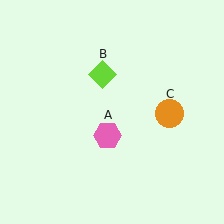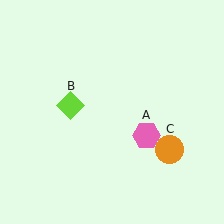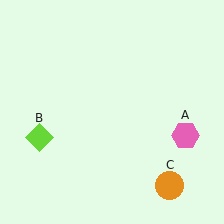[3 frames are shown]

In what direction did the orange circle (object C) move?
The orange circle (object C) moved down.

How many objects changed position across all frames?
3 objects changed position: pink hexagon (object A), lime diamond (object B), orange circle (object C).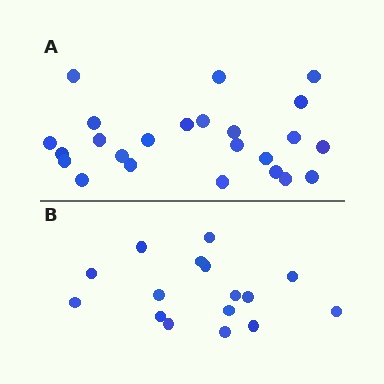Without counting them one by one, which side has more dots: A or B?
Region A (the top region) has more dots.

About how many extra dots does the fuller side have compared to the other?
Region A has roughly 8 or so more dots than region B.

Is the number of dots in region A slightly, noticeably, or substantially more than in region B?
Region A has substantially more. The ratio is roughly 1.5 to 1.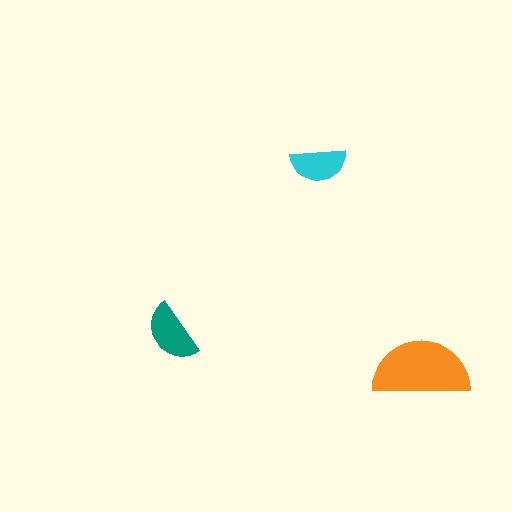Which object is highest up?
The cyan semicircle is topmost.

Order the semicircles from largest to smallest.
the orange one, the teal one, the cyan one.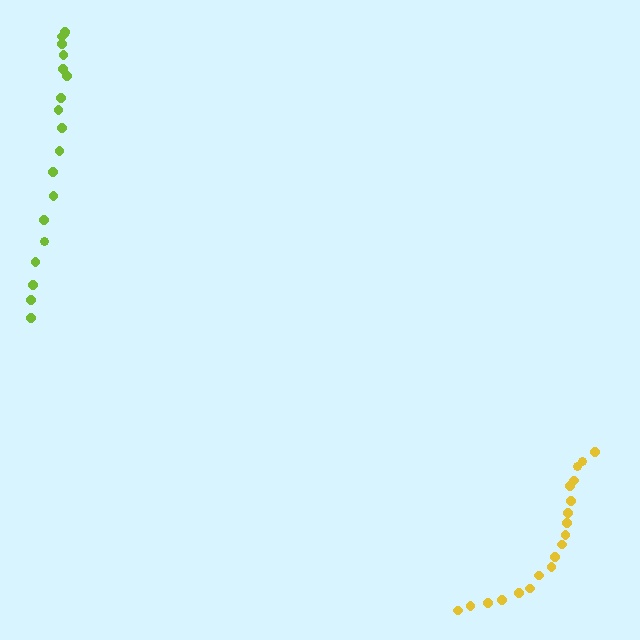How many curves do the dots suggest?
There are 2 distinct paths.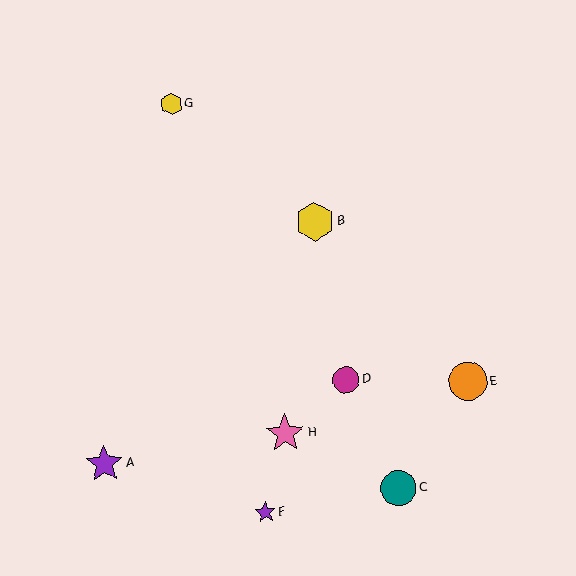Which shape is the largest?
The pink star (labeled H) is the largest.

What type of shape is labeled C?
Shape C is a teal circle.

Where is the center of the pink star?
The center of the pink star is at (285, 433).